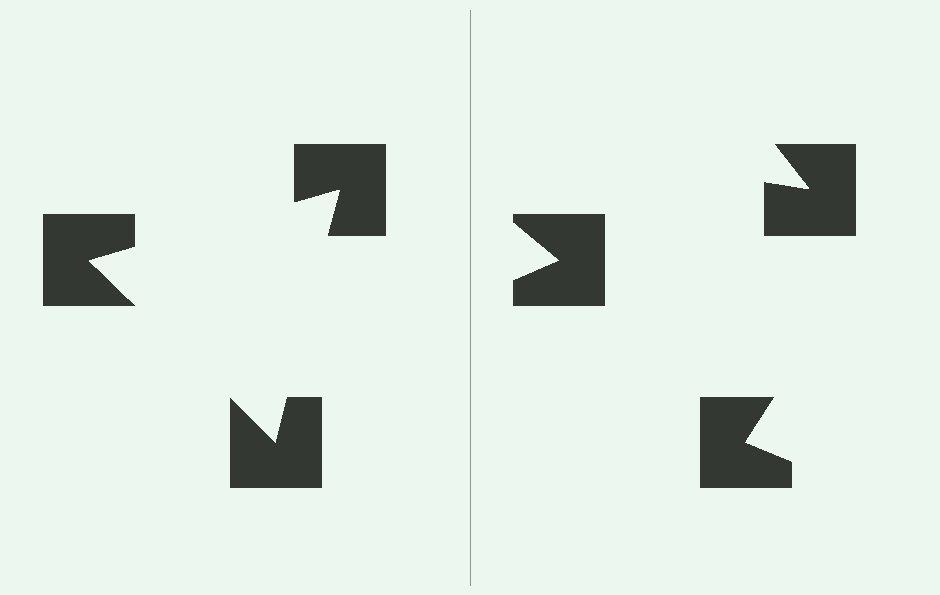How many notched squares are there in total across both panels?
6 — 3 on each side.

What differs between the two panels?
The notched squares are positioned identically on both sides; only the wedge orientations differ. On the left they align to a triangle; on the right they are misaligned.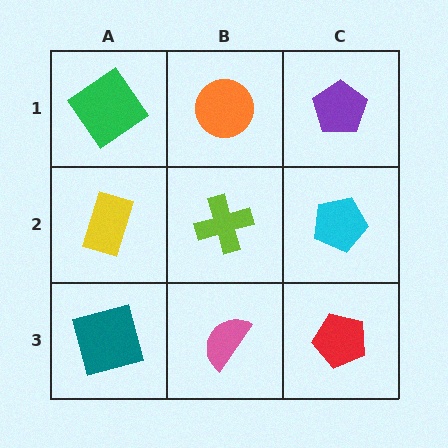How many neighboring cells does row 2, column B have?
4.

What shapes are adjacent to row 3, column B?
A lime cross (row 2, column B), a teal square (row 3, column A), a red pentagon (row 3, column C).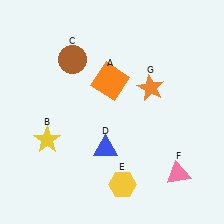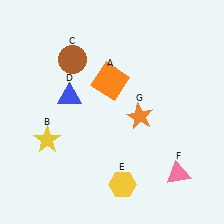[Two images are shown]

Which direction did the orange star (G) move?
The orange star (G) moved down.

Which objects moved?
The objects that moved are: the blue triangle (D), the orange star (G).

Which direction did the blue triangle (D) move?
The blue triangle (D) moved up.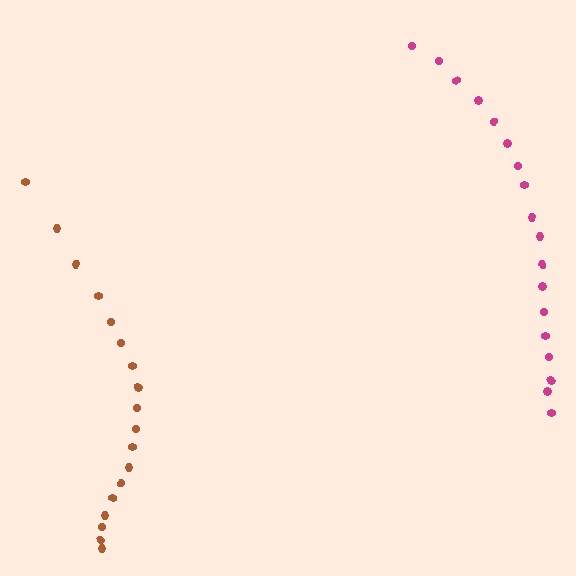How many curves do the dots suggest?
There are 2 distinct paths.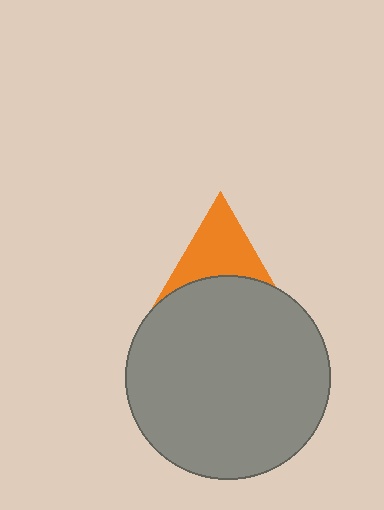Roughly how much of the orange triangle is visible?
About half of it is visible (roughly 58%).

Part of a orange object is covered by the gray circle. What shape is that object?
It is a triangle.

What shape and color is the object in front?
The object in front is a gray circle.